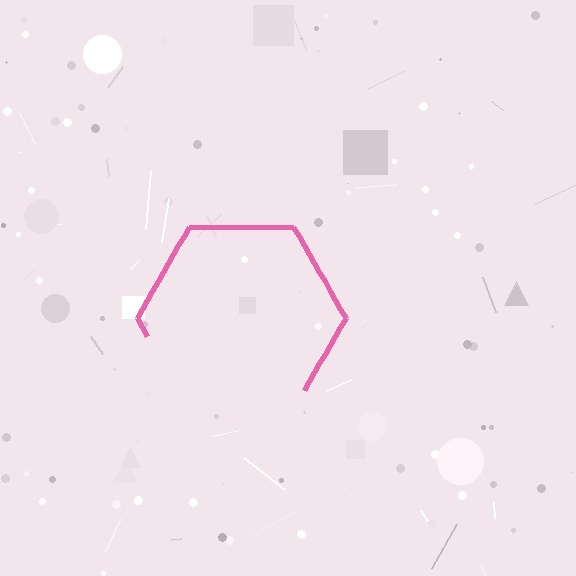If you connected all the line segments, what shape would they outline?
They would outline a hexagon.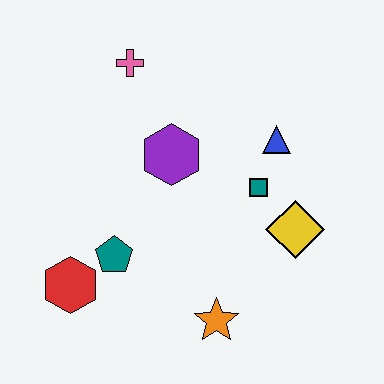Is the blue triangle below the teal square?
No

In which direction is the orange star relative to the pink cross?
The orange star is below the pink cross.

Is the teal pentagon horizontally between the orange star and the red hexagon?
Yes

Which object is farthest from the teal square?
The red hexagon is farthest from the teal square.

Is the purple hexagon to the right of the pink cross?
Yes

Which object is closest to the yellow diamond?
The teal square is closest to the yellow diamond.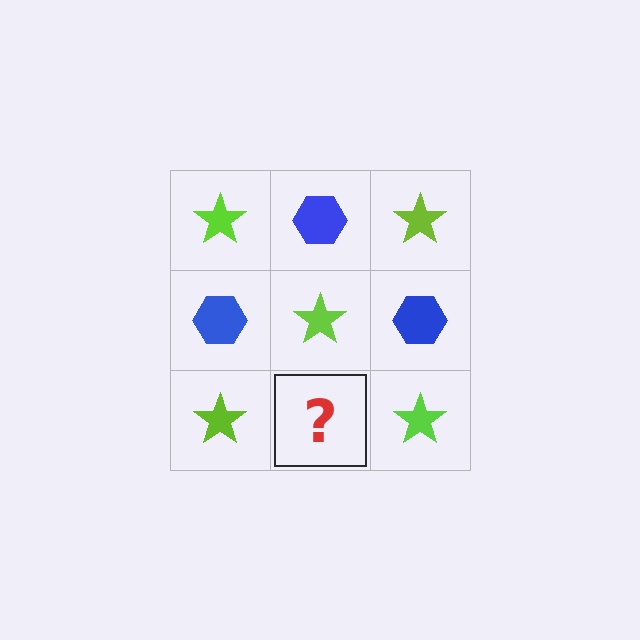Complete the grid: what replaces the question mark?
The question mark should be replaced with a blue hexagon.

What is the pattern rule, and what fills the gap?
The rule is that it alternates lime star and blue hexagon in a checkerboard pattern. The gap should be filled with a blue hexagon.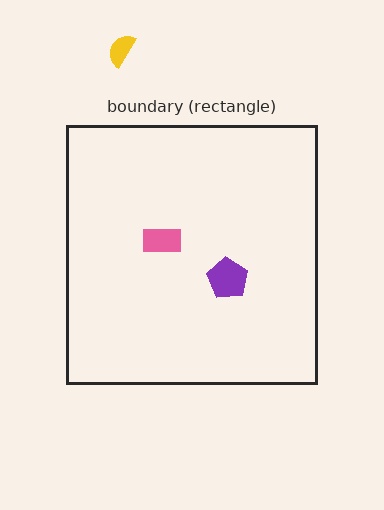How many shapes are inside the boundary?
2 inside, 1 outside.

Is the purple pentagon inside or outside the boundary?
Inside.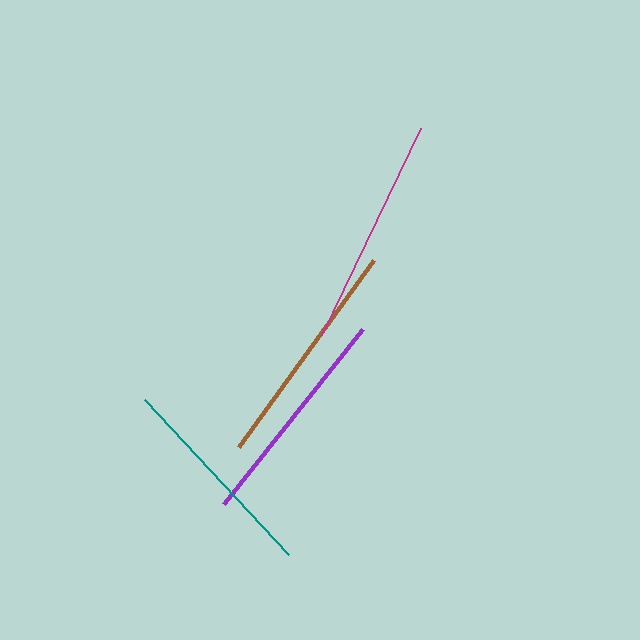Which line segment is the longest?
The brown line is the longest at approximately 230 pixels.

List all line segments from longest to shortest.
From longest to shortest: brown, magenta, purple, teal.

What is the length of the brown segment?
The brown segment is approximately 230 pixels long.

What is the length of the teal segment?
The teal segment is approximately 212 pixels long.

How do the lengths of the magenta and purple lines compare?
The magenta and purple lines are approximately the same length.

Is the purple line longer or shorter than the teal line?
The purple line is longer than the teal line.